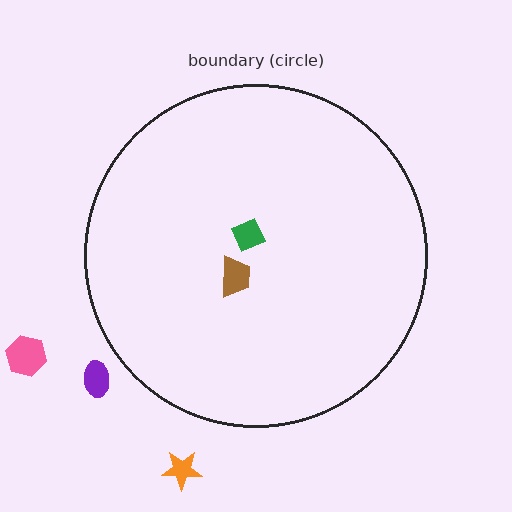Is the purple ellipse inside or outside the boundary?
Outside.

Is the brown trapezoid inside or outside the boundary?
Inside.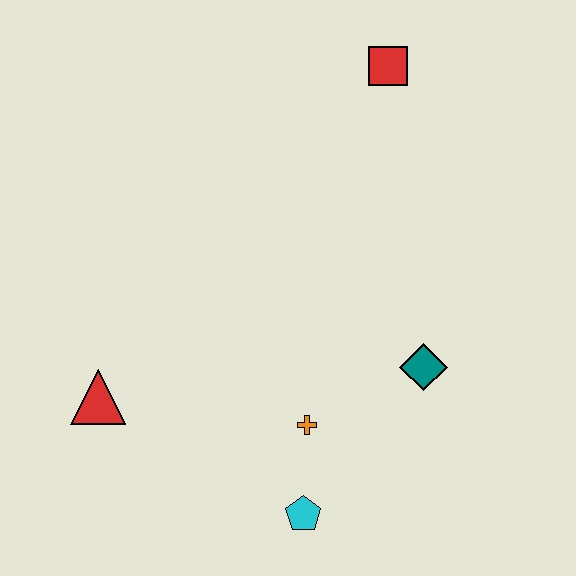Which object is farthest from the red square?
The cyan pentagon is farthest from the red square.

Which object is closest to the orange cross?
The cyan pentagon is closest to the orange cross.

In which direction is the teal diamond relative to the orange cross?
The teal diamond is to the right of the orange cross.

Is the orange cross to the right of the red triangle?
Yes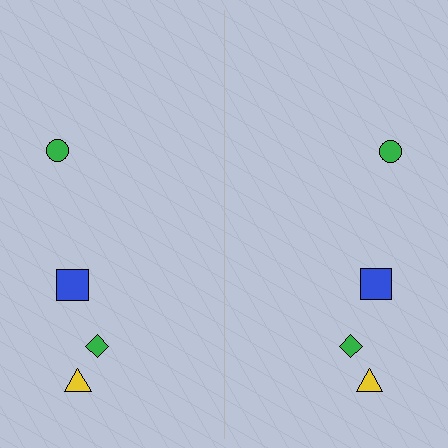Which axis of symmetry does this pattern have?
The pattern has a vertical axis of symmetry running through the center of the image.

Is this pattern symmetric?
Yes, this pattern has bilateral (reflection) symmetry.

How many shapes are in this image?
There are 8 shapes in this image.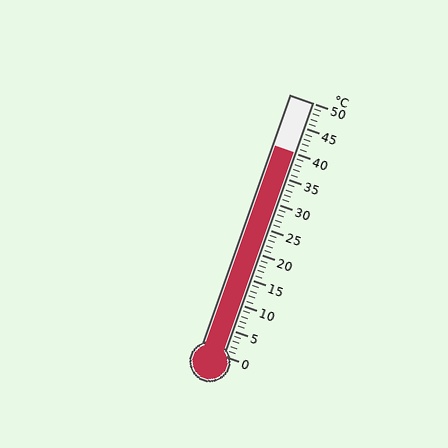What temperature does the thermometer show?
The thermometer shows approximately 40°C.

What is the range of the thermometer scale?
The thermometer scale ranges from 0°C to 50°C.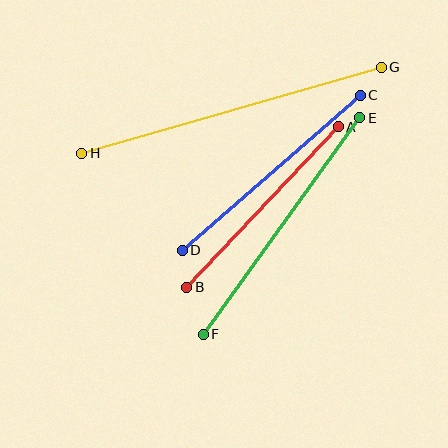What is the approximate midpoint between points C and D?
The midpoint is at approximately (271, 173) pixels.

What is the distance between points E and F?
The distance is approximately 267 pixels.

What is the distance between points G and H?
The distance is approximately 312 pixels.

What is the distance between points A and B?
The distance is approximately 221 pixels.